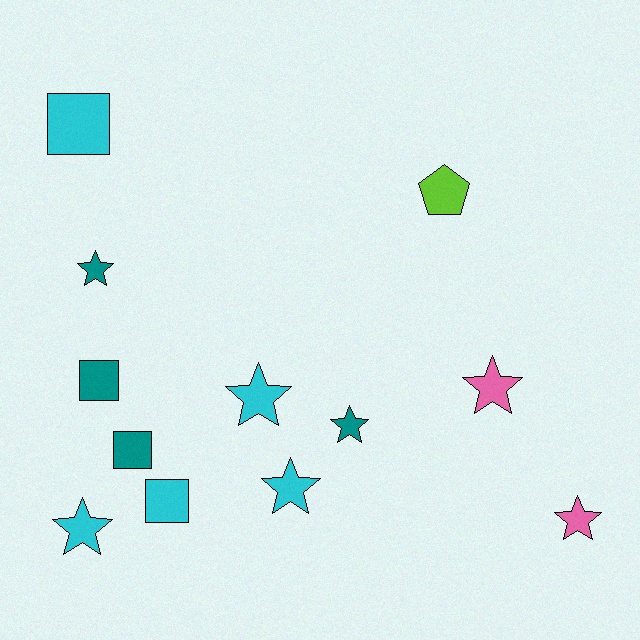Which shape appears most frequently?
Star, with 7 objects.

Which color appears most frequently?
Cyan, with 5 objects.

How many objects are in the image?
There are 12 objects.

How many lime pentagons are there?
There is 1 lime pentagon.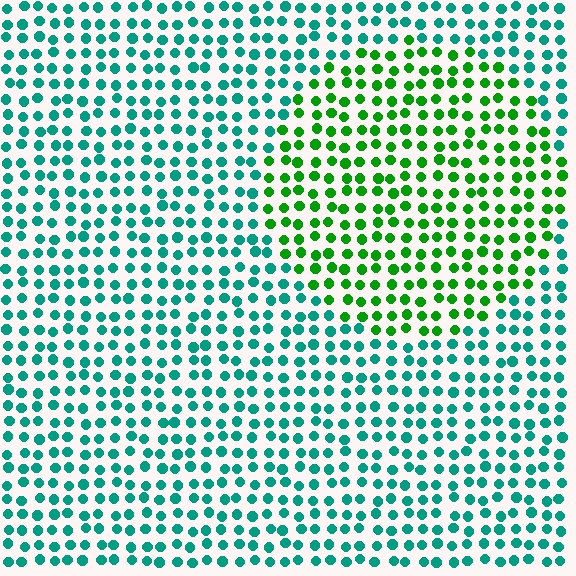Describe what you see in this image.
The image is filled with small teal elements in a uniform arrangement. A circle-shaped region is visible where the elements are tinted to a slightly different hue, forming a subtle color boundary.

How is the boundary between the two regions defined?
The boundary is defined purely by a slight shift in hue (about 46 degrees). Spacing, size, and orientation are identical on both sides.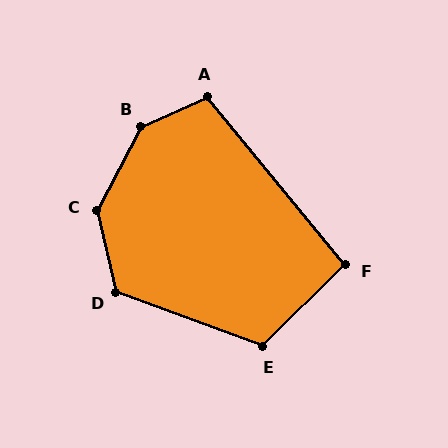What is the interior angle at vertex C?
Approximately 139 degrees (obtuse).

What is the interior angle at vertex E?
Approximately 115 degrees (obtuse).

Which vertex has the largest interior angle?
B, at approximately 142 degrees.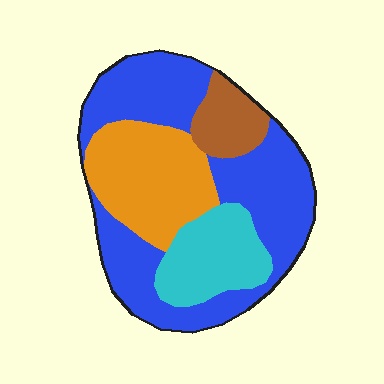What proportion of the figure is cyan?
Cyan takes up about one sixth (1/6) of the figure.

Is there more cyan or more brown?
Cyan.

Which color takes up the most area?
Blue, at roughly 50%.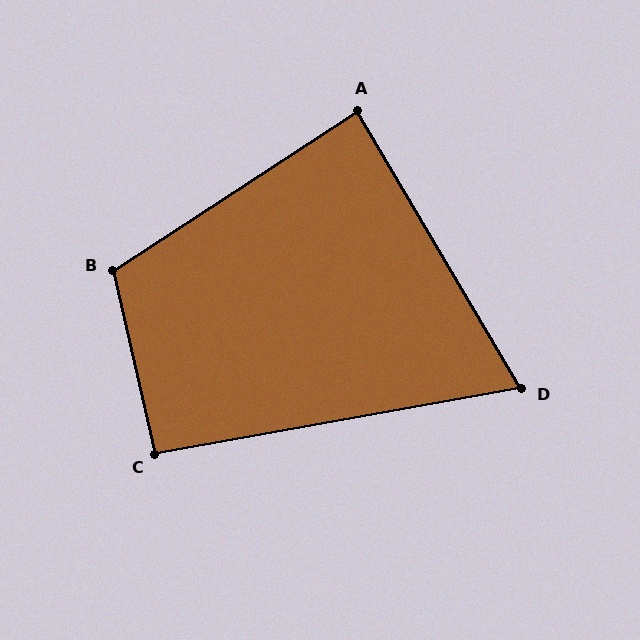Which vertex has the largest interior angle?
B, at approximately 110 degrees.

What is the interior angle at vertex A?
Approximately 87 degrees (approximately right).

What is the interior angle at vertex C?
Approximately 93 degrees (approximately right).